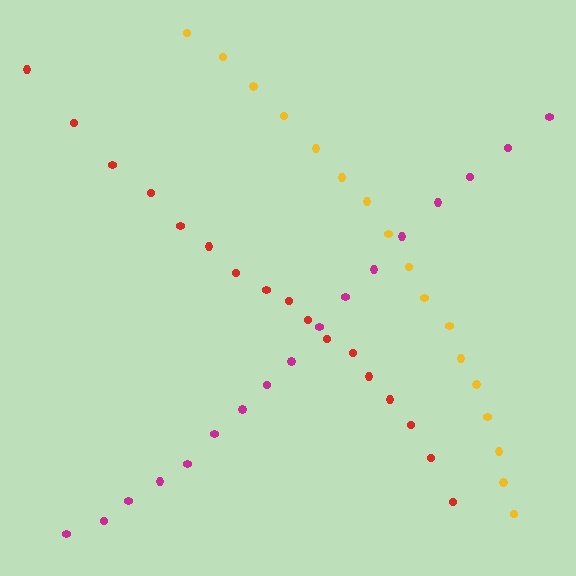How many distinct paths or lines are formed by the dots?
There are 3 distinct paths.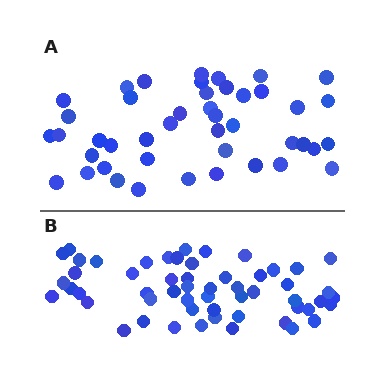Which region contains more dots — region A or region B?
Region B (the bottom region) has more dots.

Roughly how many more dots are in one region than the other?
Region B has roughly 12 or so more dots than region A.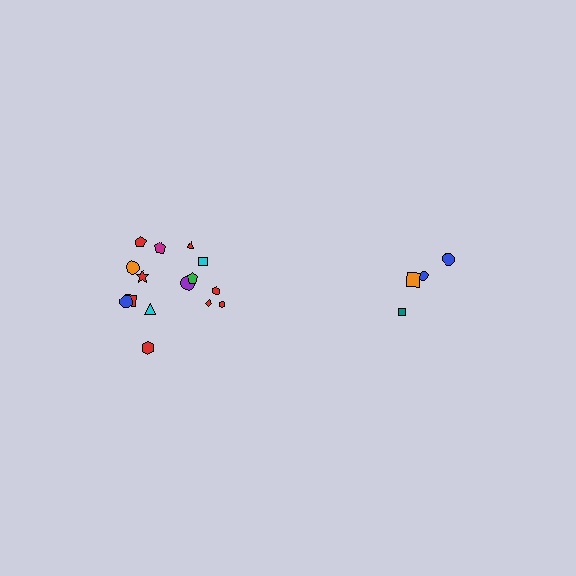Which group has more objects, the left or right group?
The left group.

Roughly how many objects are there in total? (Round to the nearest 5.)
Roughly 20 objects in total.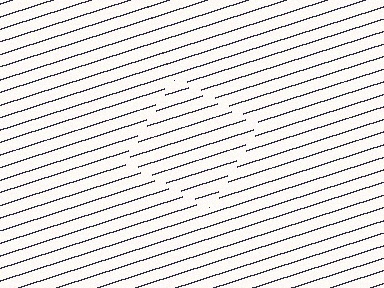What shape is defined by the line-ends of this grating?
An illusory square. The interior of the shape contains the same grating, shifted by half a period — the contour is defined by the phase discontinuity where line-ends from the inner and outer gratings abut.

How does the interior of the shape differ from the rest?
The interior of the shape contains the same grating, shifted by half a period — the contour is defined by the phase discontinuity where line-ends from the inner and outer gratings abut.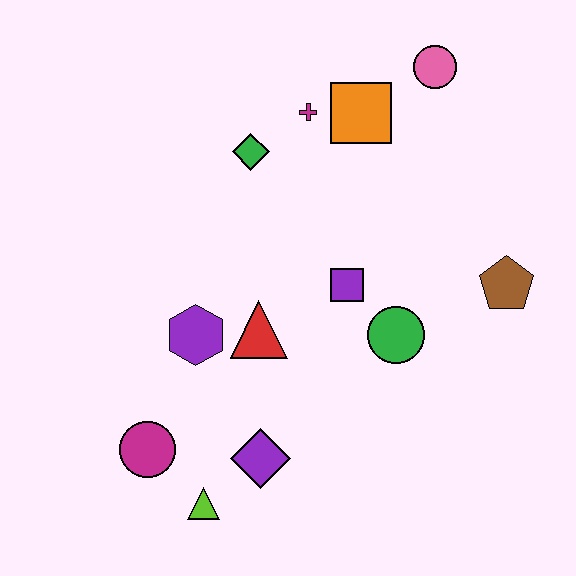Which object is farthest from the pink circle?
The lime triangle is farthest from the pink circle.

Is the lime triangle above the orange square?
No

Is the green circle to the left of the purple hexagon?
No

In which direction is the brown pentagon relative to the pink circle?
The brown pentagon is below the pink circle.